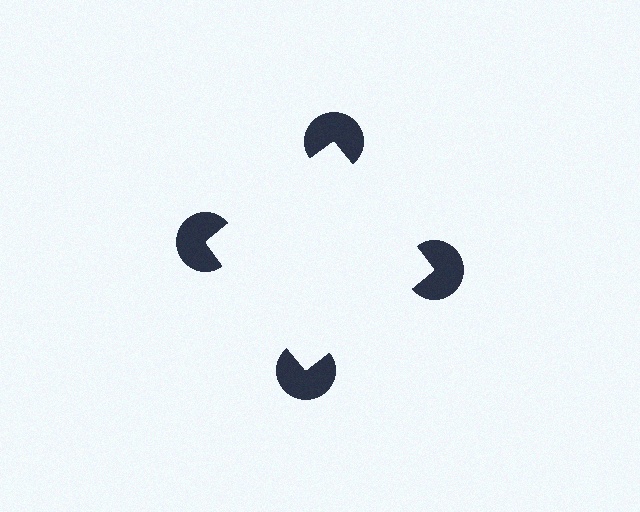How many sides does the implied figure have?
4 sides.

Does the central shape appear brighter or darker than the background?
It typically appears slightly brighter than the background, even though no actual brightness change is drawn.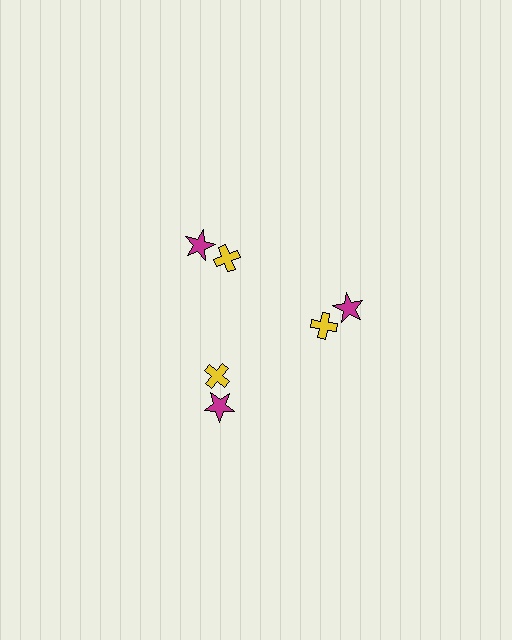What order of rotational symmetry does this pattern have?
This pattern has 3-fold rotational symmetry.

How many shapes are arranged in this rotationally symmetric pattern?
There are 6 shapes, arranged in 3 groups of 2.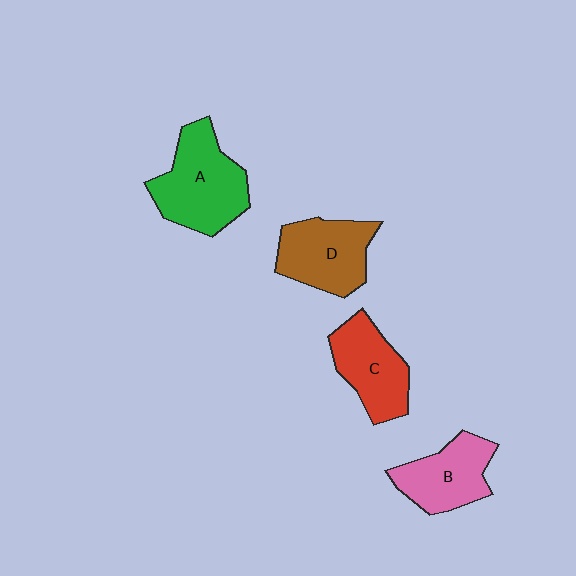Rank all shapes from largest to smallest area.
From largest to smallest: A (green), D (brown), C (red), B (pink).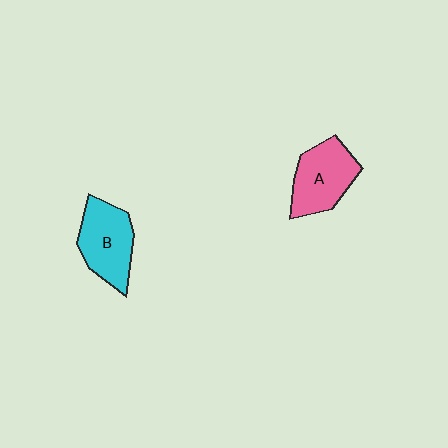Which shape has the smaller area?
Shape A (pink).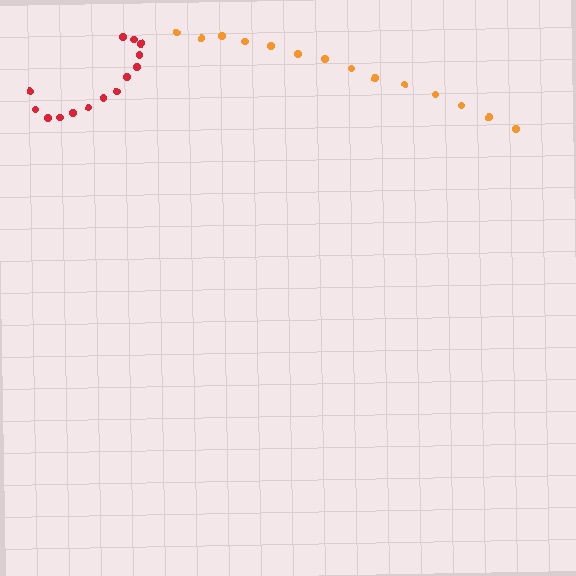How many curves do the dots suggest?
There are 2 distinct paths.